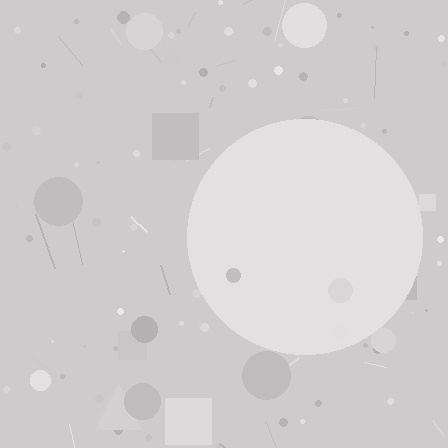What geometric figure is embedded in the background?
A circle is embedded in the background.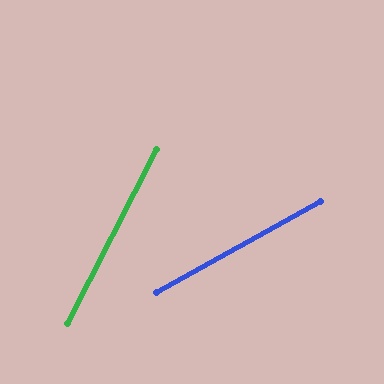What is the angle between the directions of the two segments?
Approximately 34 degrees.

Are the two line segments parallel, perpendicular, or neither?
Neither parallel nor perpendicular — they differ by about 34°.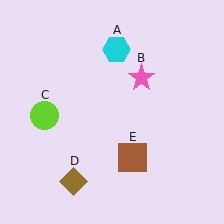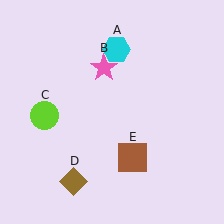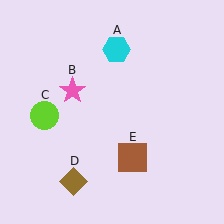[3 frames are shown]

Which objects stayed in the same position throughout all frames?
Cyan hexagon (object A) and lime circle (object C) and brown diamond (object D) and brown square (object E) remained stationary.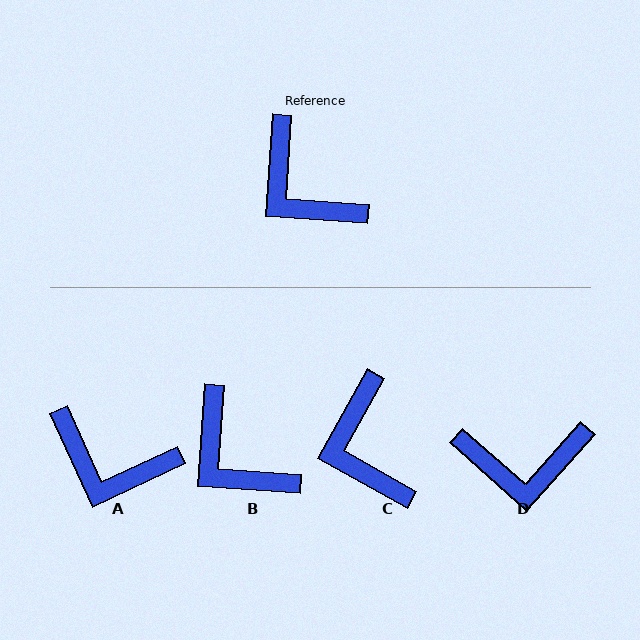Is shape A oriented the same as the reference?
No, it is off by about 29 degrees.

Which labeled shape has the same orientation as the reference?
B.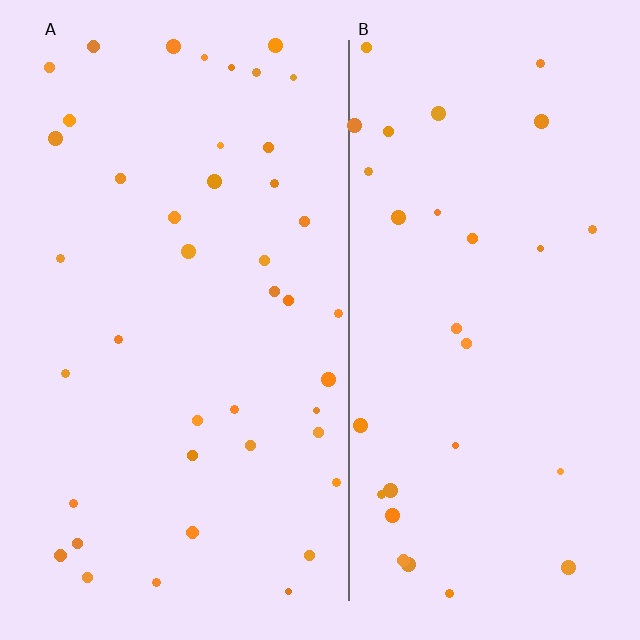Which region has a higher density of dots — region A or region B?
A (the left).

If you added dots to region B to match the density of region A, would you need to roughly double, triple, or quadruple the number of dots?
Approximately double.